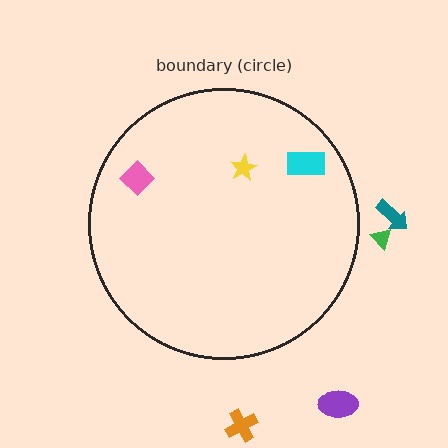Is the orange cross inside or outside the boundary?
Outside.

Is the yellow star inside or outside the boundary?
Inside.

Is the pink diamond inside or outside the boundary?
Inside.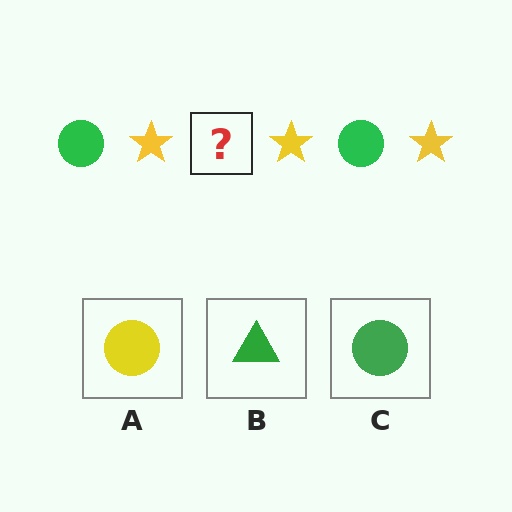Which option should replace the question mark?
Option C.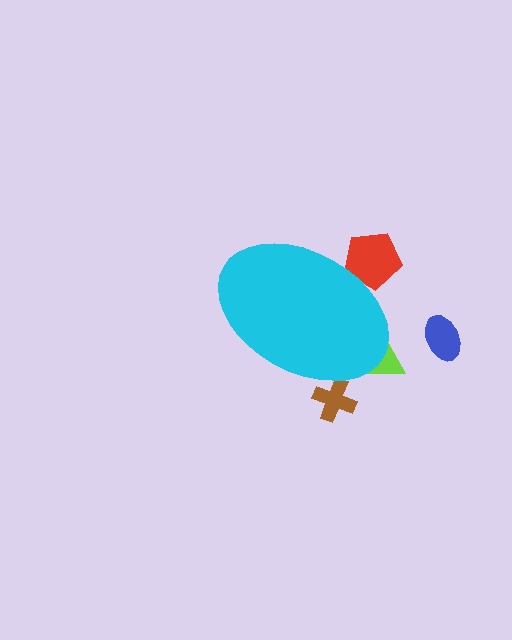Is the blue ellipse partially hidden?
No, the blue ellipse is fully visible.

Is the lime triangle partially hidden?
Yes, the lime triangle is partially hidden behind the cyan ellipse.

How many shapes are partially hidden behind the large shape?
3 shapes are partially hidden.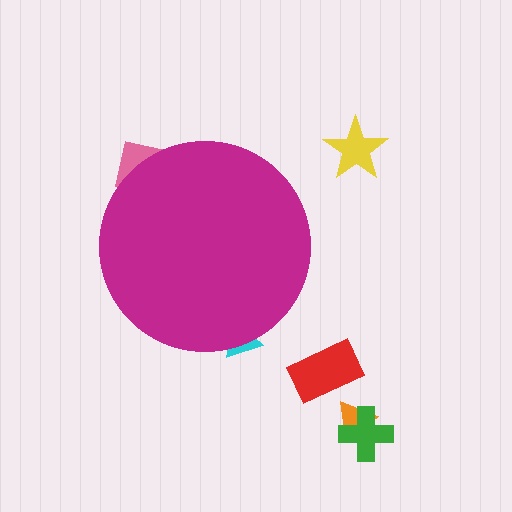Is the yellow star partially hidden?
No, the yellow star is fully visible.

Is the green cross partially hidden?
No, the green cross is fully visible.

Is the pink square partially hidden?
Yes, the pink square is partially hidden behind the magenta circle.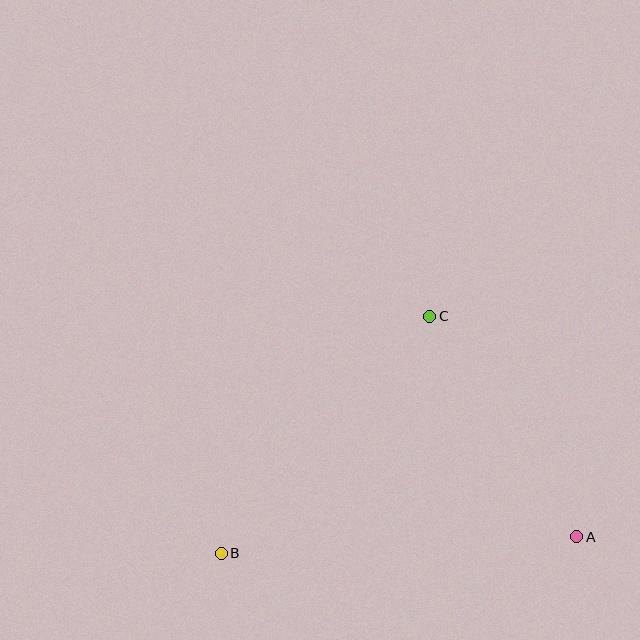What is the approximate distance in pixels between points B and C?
The distance between B and C is approximately 315 pixels.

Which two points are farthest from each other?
Points A and B are farthest from each other.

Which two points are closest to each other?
Points A and C are closest to each other.